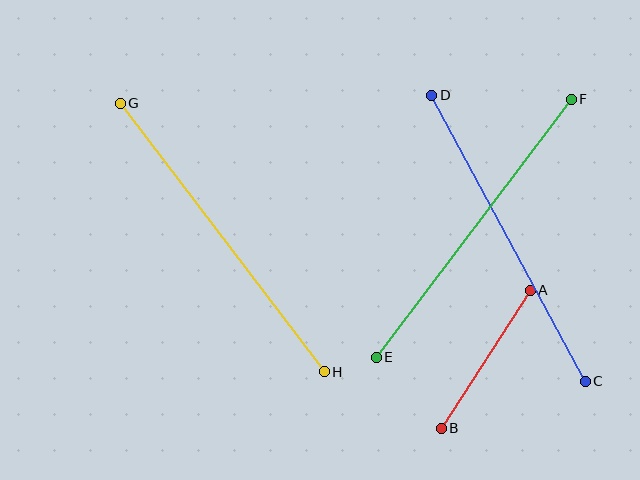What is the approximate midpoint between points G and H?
The midpoint is at approximately (222, 237) pixels.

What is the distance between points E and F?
The distance is approximately 323 pixels.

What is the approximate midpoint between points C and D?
The midpoint is at approximately (508, 238) pixels.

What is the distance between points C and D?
The distance is approximately 324 pixels.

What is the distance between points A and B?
The distance is approximately 164 pixels.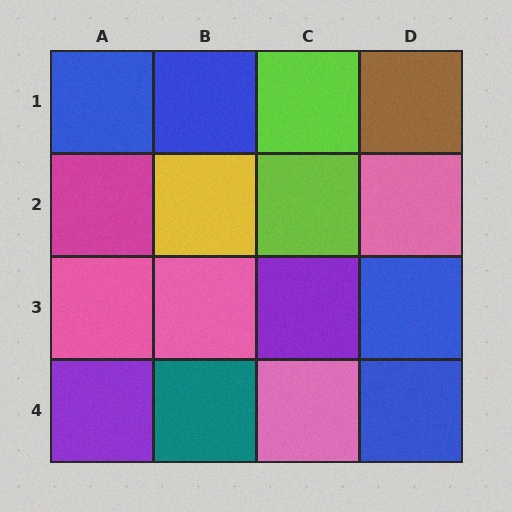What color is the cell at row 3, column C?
Purple.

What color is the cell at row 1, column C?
Lime.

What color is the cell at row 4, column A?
Purple.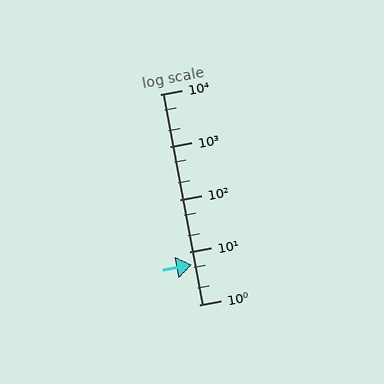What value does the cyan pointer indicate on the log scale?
The pointer indicates approximately 5.7.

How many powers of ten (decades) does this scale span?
The scale spans 4 decades, from 1 to 10000.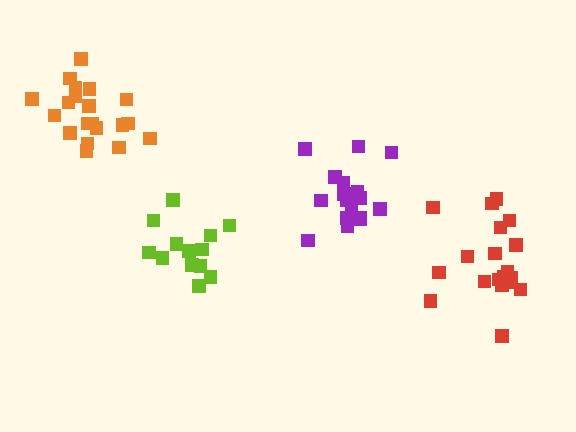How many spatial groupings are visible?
There are 4 spatial groupings.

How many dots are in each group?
Group 1: 20 dots, Group 2: 15 dots, Group 3: 19 dots, Group 4: 20 dots (74 total).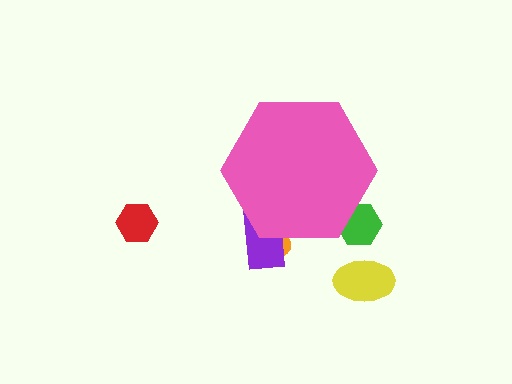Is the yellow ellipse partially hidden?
No, the yellow ellipse is fully visible.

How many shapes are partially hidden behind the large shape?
3 shapes are partially hidden.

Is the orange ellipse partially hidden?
Yes, the orange ellipse is partially hidden behind the pink hexagon.